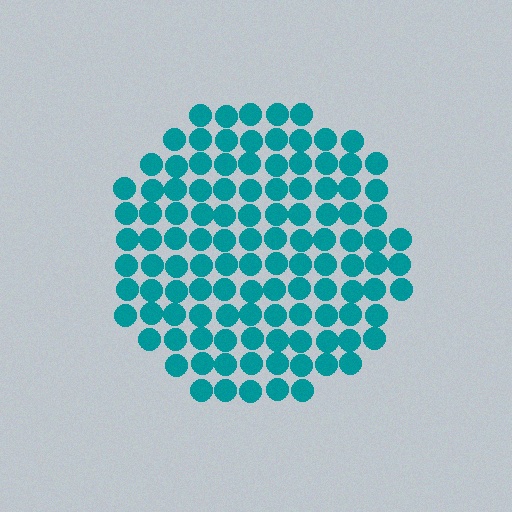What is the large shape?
The large shape is a circle.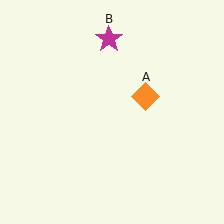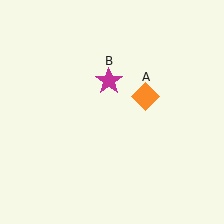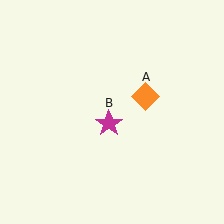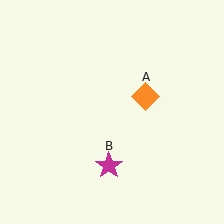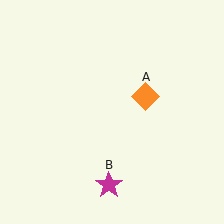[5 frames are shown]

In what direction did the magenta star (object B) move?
The magenta star (object B) moved down.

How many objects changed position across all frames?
1 object changed position: magenta star (object B).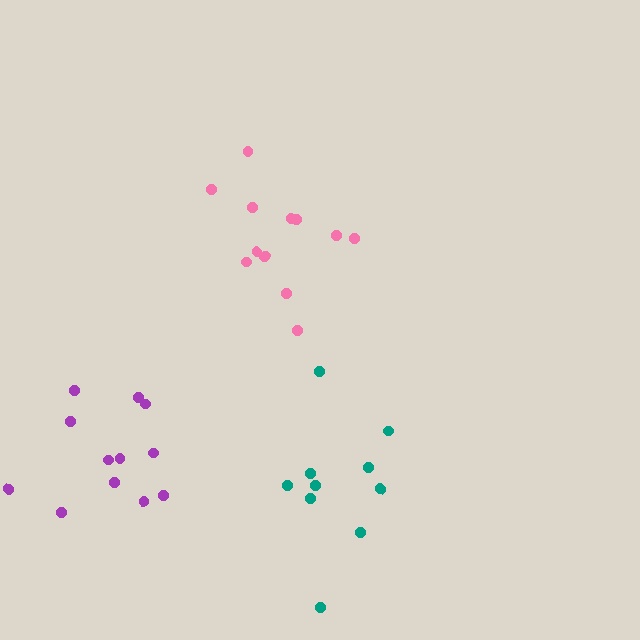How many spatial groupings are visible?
There are 3 spatial groupings.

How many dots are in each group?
Group 1: 10 dots, Group 2: 12 dots, Group 3: 12 dots (34 total).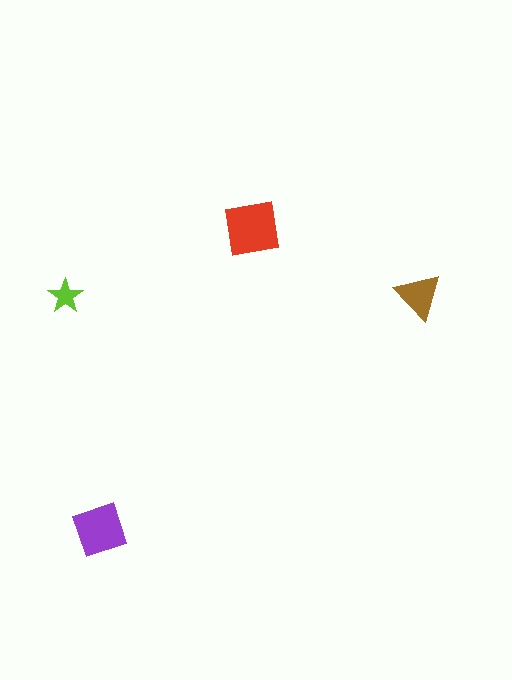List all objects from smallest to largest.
The lime star, the brown triangle, the purple diamond, the red square.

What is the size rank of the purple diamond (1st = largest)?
2nd.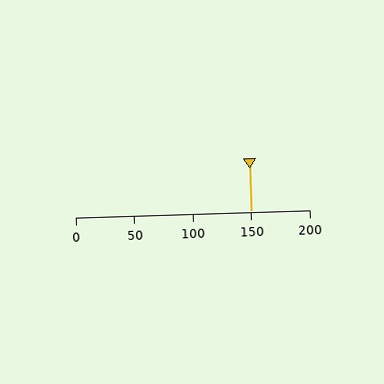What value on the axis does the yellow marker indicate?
The marker indicates approximately 150.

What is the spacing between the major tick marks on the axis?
The major ticks are spaced 50 apart.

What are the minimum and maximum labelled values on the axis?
The axis runs from 0 to 200.